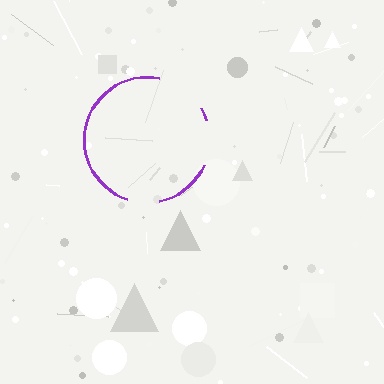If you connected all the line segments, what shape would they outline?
They would outline a circle.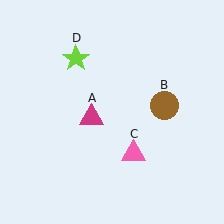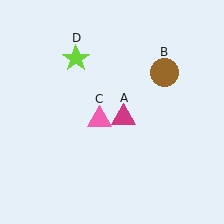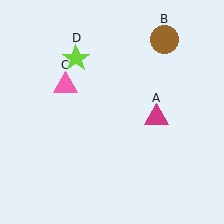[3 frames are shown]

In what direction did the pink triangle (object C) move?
The pink triangle (object C) moved up and to the left.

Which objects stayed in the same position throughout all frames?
Lime star (object D) remained stationary.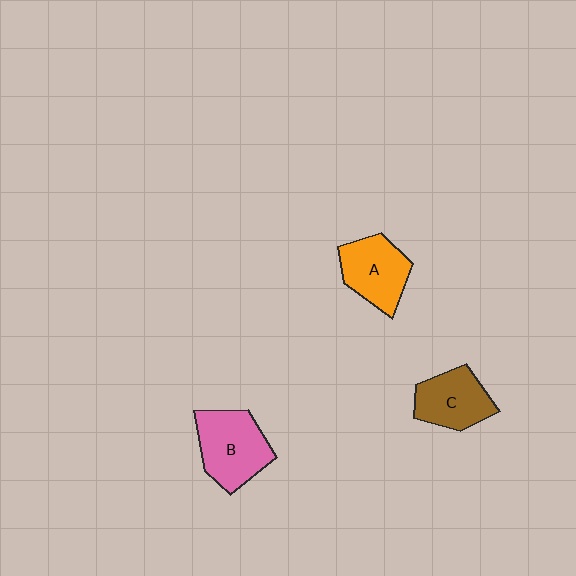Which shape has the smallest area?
Shape C (brown).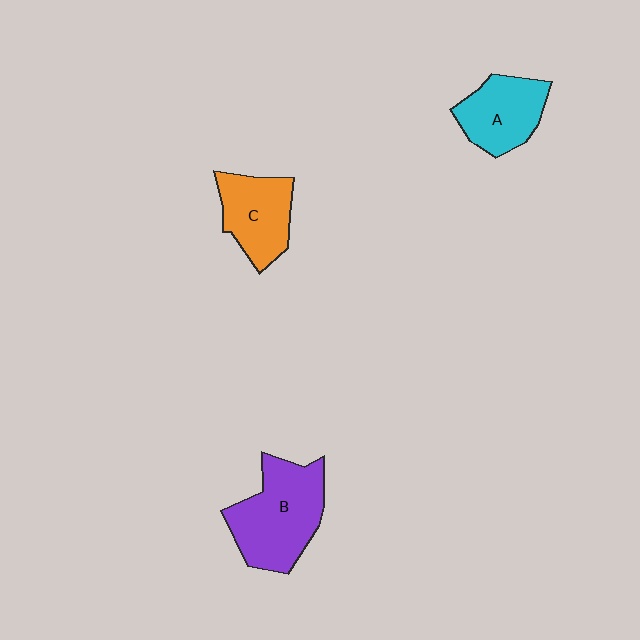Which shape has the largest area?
Shape B (purple).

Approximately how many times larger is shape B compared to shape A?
Approximately 1.5 times.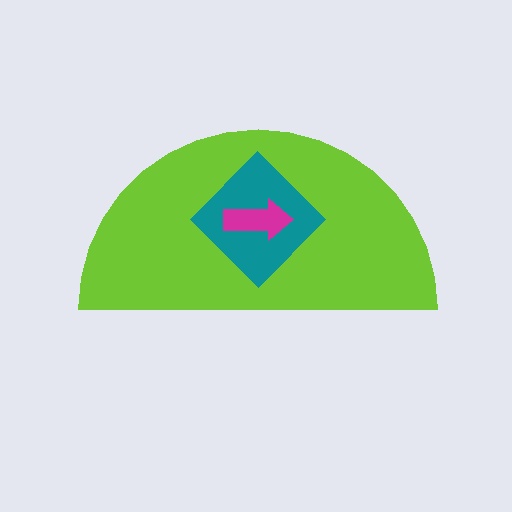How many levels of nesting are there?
3.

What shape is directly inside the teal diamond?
The magenta arrow.